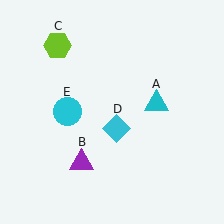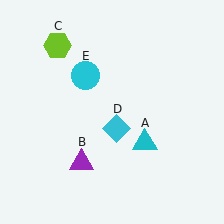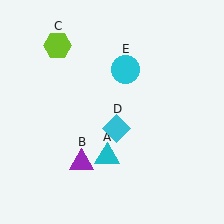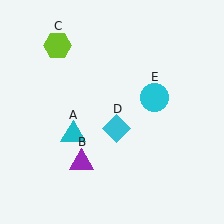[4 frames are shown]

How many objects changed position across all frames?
2 objects changed position: cyan triangle (object A), cyan circle (object E).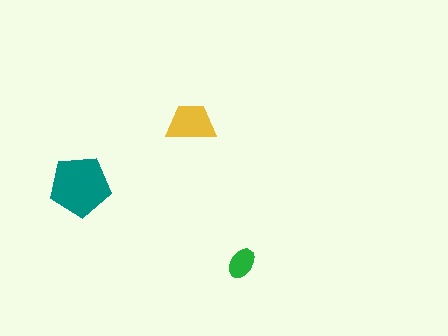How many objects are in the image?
There are 3 objects in the image.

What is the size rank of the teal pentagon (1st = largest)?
1st.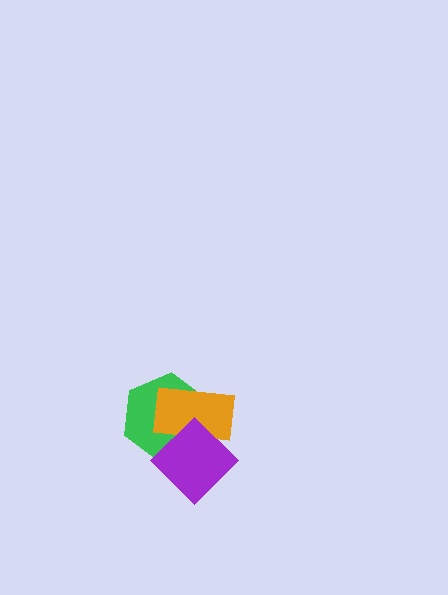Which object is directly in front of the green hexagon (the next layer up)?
The orange rectangle is directly in front of the green hexagon.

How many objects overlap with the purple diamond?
2 objects overlap with the purple diamond.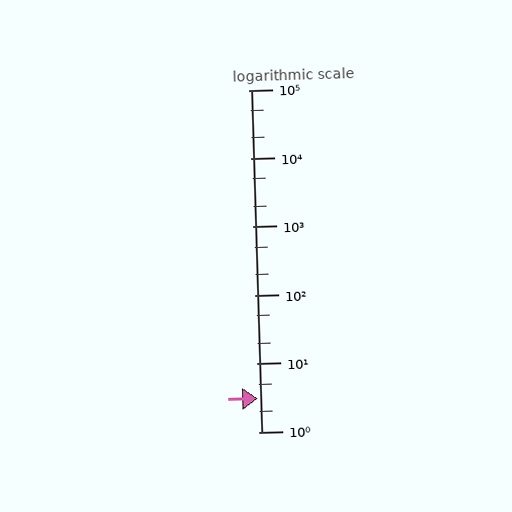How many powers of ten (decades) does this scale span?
The scale spans 5 decades, from 1 to 100000.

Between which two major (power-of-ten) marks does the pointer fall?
The pointer is between 1 and 10.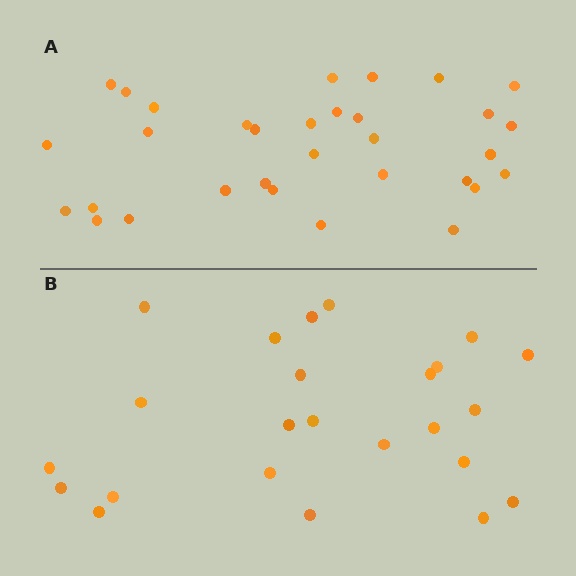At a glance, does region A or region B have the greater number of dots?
Region A (the top region) has more dots.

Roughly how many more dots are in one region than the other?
Region A has roughly 8 or so more dots than region B.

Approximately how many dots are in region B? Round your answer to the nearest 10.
About 20 dots. (The exact count is 24, which rounds to 20.)